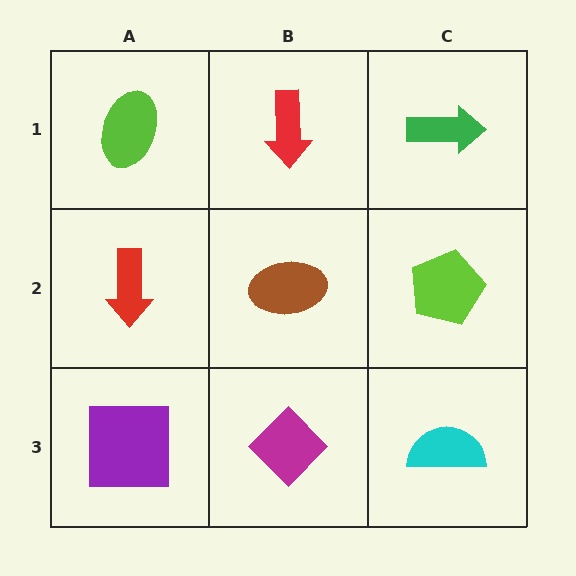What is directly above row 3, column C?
A lime pentagon.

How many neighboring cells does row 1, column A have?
2.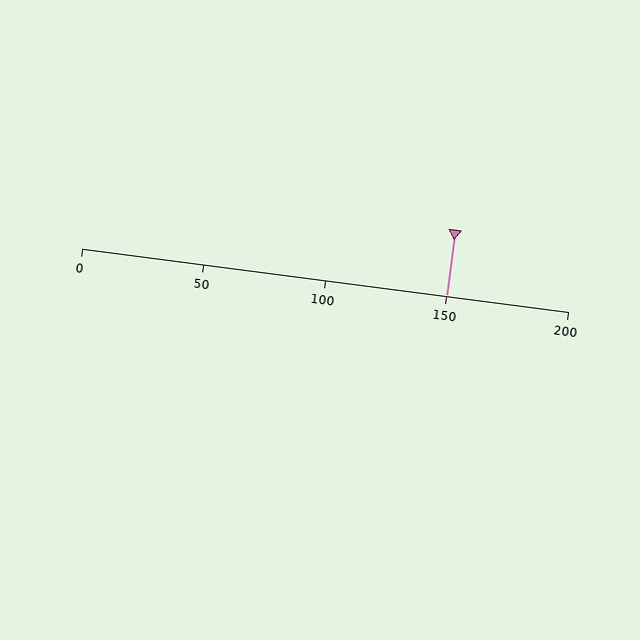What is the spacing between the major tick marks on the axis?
The major ticks are spaced 50 apart.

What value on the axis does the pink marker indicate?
The marker indicates approximately 150.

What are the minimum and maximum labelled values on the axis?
The axis runs from 0 to 200.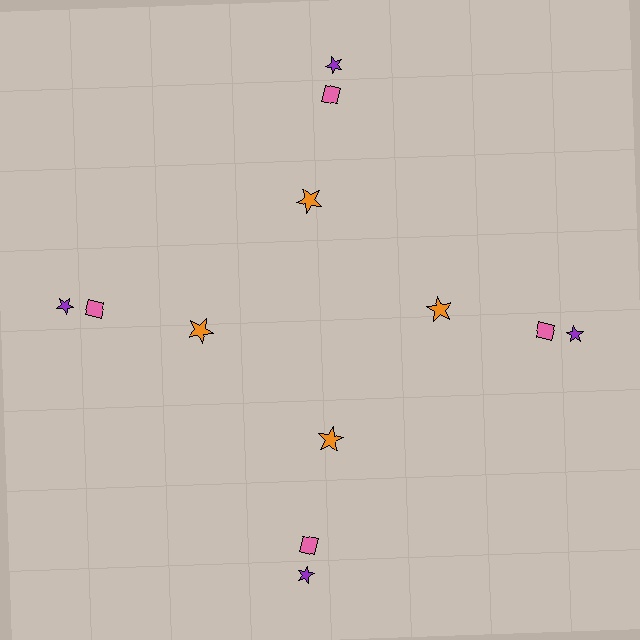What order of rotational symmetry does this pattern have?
This pattern has 4-fold rotational symmetry.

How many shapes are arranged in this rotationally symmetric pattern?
There are 12 shapes, arranged in 4 groups of 3.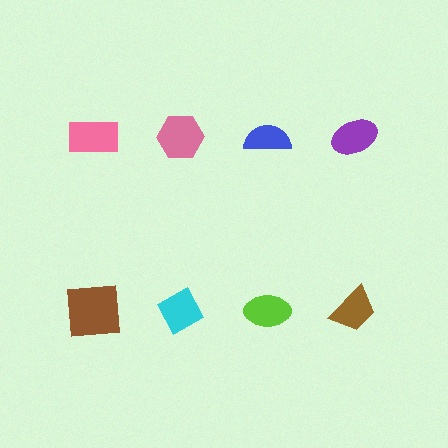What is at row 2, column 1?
A brown square.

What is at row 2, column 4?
A brown trapezoid.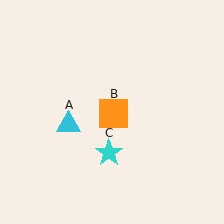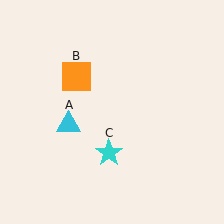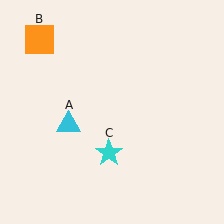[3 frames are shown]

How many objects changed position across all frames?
1 object changed position: orange square (object B).